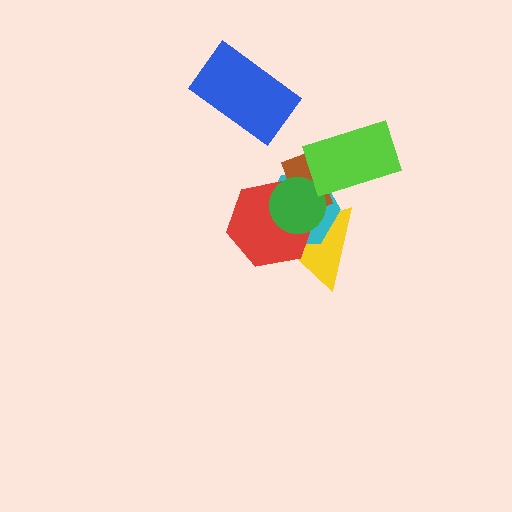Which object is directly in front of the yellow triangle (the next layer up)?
The cyan hexagon is directly in front of the yellow triangle.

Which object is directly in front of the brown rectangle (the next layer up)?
The red hexagon is directly in front of the brown rectangle.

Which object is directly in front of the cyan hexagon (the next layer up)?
The brown rectangle is directly in front of the cyan hexagon.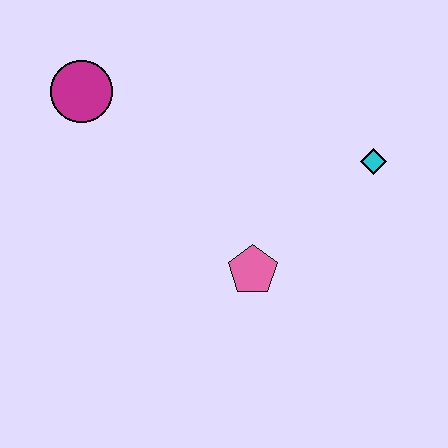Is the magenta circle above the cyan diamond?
Yes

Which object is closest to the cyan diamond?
The pink pentagon is closest to the cyan diamond.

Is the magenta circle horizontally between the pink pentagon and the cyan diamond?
No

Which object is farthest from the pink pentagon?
The magenta circle is farthest from the pink pentagon.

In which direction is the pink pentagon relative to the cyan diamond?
The pink pentagon is to the left of the cyan diamond.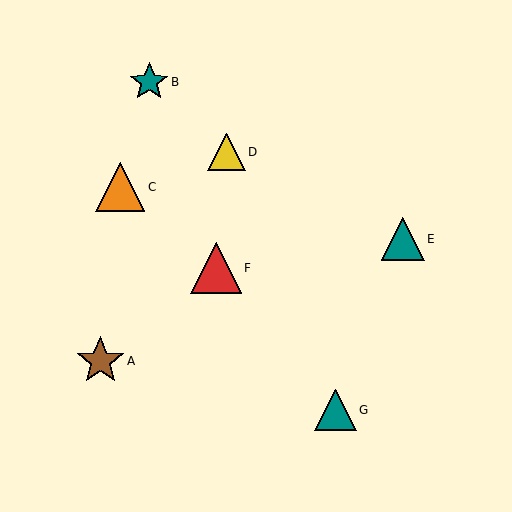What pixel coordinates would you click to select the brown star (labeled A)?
Click at (100, 361) to select the brown star A.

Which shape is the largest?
The red triangle (labeled F) is the largest.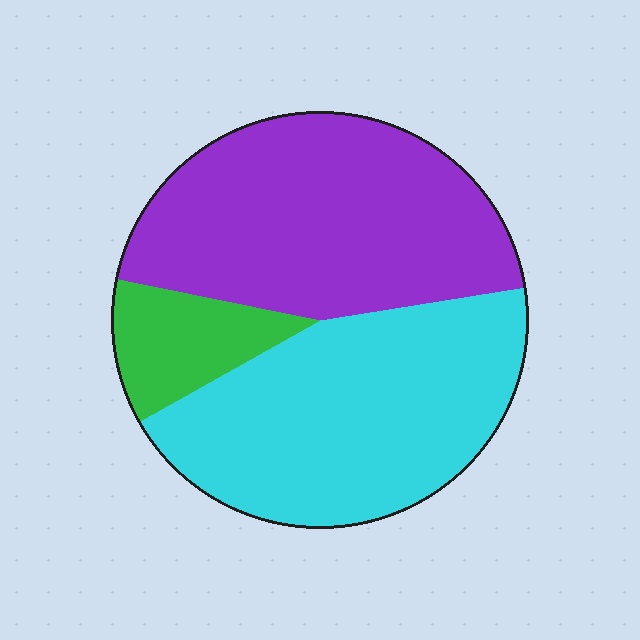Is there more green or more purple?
Purple.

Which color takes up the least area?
Green, at roughly 10%.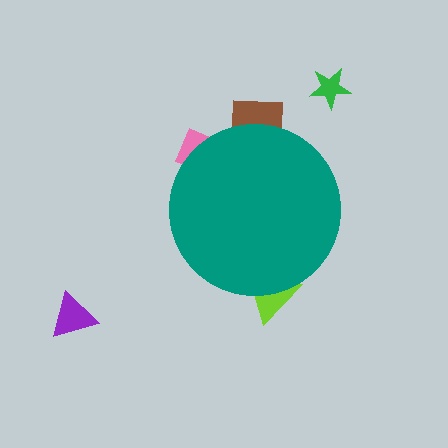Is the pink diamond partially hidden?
Yes, the pink diamond is partially hidden behind the teal circle.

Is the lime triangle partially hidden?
Yes, the lime triangle is partially hidden behind the teal circle.